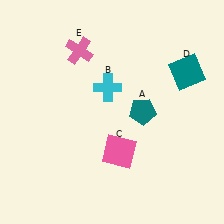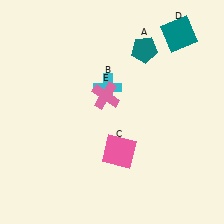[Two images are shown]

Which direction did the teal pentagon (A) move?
The teal pentagon (A) moved up.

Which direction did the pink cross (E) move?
The pink cross (E) moved down.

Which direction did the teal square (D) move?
The teal square (D) moved up.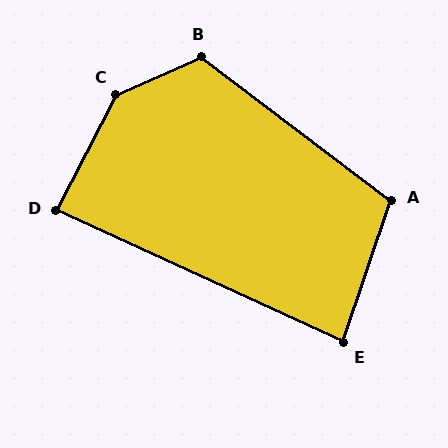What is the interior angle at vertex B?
Approximately 119 degrees (obtuse).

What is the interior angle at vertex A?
Approximately 109 degrees (obtuse).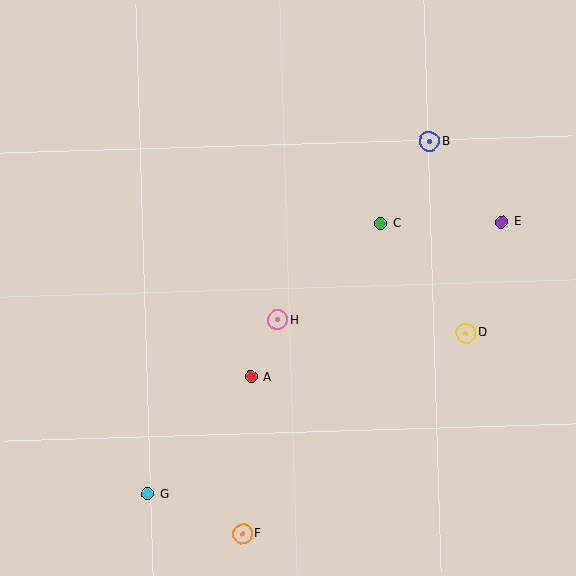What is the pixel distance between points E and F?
The distance between E and F is 405 pixels.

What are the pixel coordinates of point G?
Point G is at (148, 494).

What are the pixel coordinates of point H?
Point H is at (278, 320).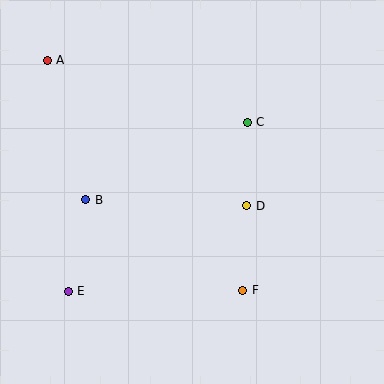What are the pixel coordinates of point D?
Point D is at (247, 206).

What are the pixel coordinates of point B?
Point B is at (86, 200).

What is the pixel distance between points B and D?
The distance between B and D is 161 pixels.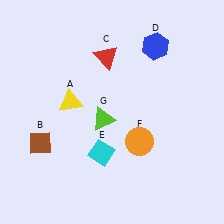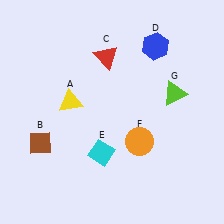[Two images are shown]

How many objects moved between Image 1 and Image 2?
1 object moved between the two images.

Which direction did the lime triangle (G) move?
The lime triangle (G) moved right.